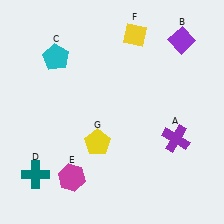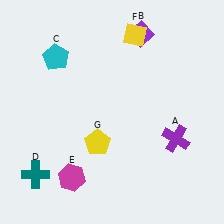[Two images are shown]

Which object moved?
The purple diamond (B) moved left.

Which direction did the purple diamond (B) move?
The purple diamond (B) moved left.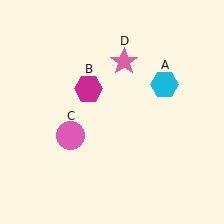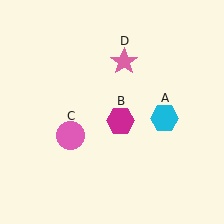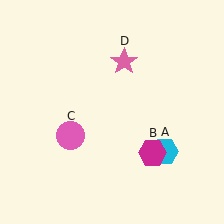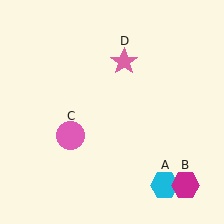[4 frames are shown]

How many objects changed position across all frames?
2 objects changed position: cyan hexagon (object A), magenta hexagon (object B).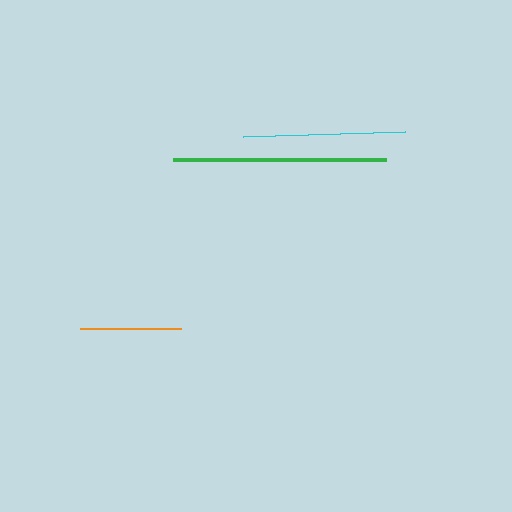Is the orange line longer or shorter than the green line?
The green line is longer than the orange line.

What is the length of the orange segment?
The orange segment is approximately 101 pixels long.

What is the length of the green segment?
The green segment is approximately 213 pixels long.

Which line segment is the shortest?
The orange line is the shortest at approximately 101 pixels.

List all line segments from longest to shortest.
From longest to shortest: green, cyan, orange.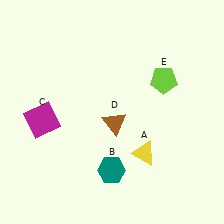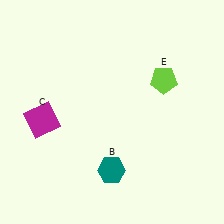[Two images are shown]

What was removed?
The brown triangle (D), the yellow triangle (A) were removed in Image 2.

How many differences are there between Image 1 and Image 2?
There are 2 differences between the two images.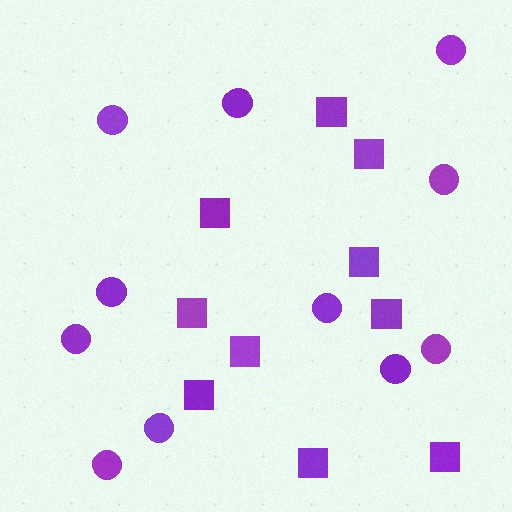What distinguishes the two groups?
There are 2 groups: one group of circles (11) and one group of squares (10).